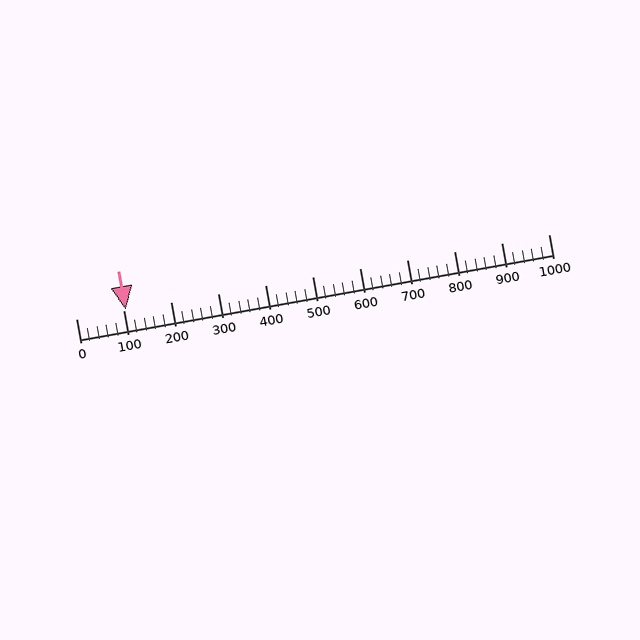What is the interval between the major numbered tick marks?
The major tick marks are spaced 100 units apart.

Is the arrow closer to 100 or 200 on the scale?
The arrow is closer to 100.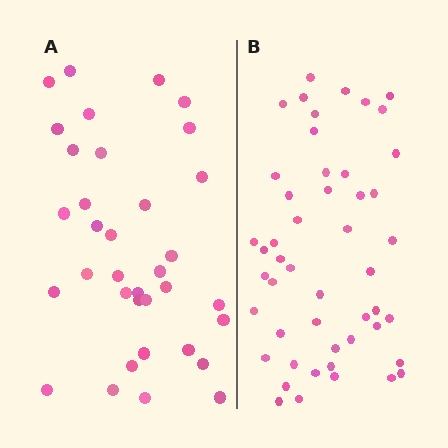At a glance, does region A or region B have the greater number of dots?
Region B (the right region) has more dots.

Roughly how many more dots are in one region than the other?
Region B has approximately 15 more dots than region A.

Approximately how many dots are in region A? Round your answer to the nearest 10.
About 40 dots. (The exact count is 35, which rounds to 40.)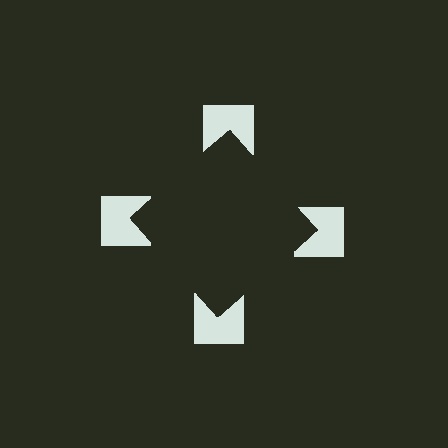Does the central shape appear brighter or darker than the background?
It typically appears slightly darker than the background, even though no actual brightness change is drawn.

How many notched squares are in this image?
There are 4 — one at each vertex of the illusory square.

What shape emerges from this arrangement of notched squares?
An illusory square — its edges are inferred from the aligned wedge cuts in the notched squares, not physically drawn.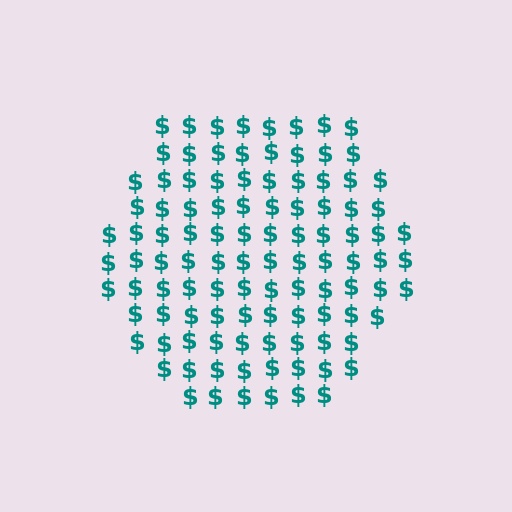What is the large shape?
The large shape is a hexagon.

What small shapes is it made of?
It is made of small dollar signs.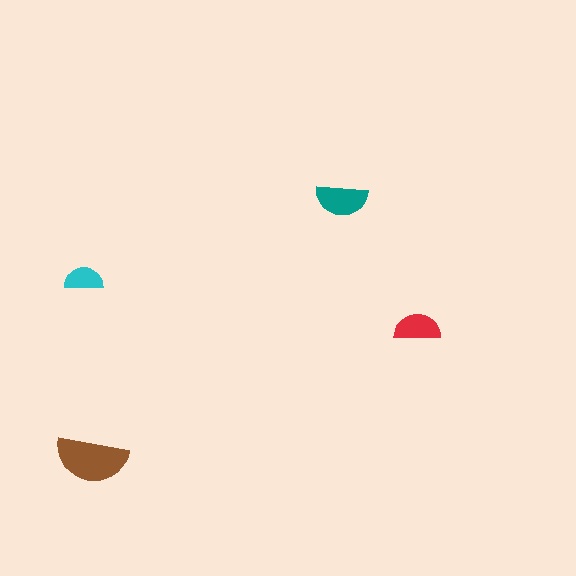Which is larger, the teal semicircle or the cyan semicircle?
The teal one.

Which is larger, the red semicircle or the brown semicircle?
The brown one.